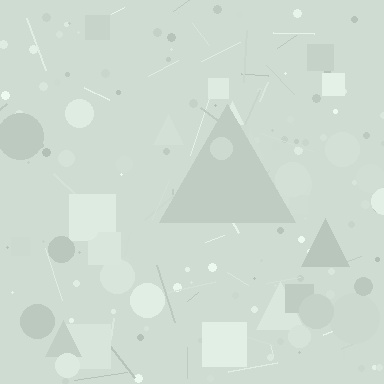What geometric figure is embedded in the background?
A triangle is embedded in the background.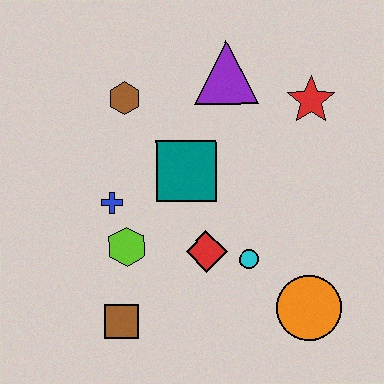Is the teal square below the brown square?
No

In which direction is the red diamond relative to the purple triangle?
The red diamond is below the purple triangle.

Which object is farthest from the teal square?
The orange circle is farthest from the teal square.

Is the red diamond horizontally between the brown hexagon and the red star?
Yes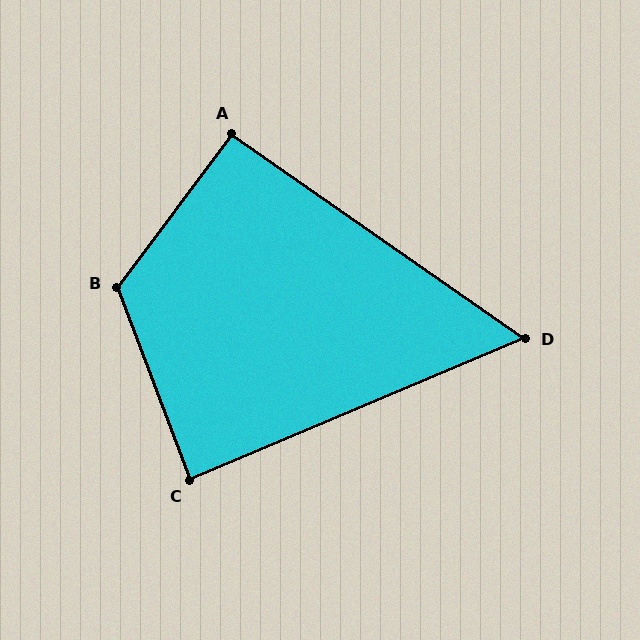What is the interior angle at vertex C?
Approximately 88 degrees (approximately right).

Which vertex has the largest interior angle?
B, at approximately 122 degrees.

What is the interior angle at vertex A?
Approximately 92 degrees (approximately right).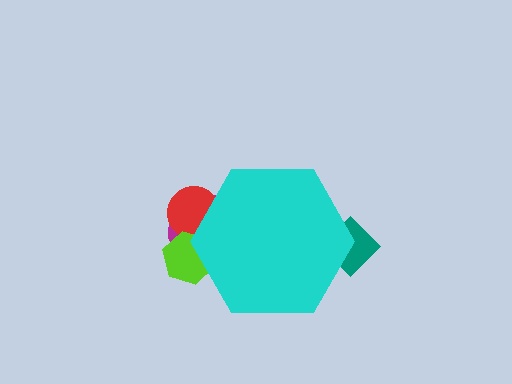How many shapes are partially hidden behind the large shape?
4 shapes are partially hidden.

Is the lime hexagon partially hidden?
Yes, the lime hexagon is partially hidden behind the cyan hexagon.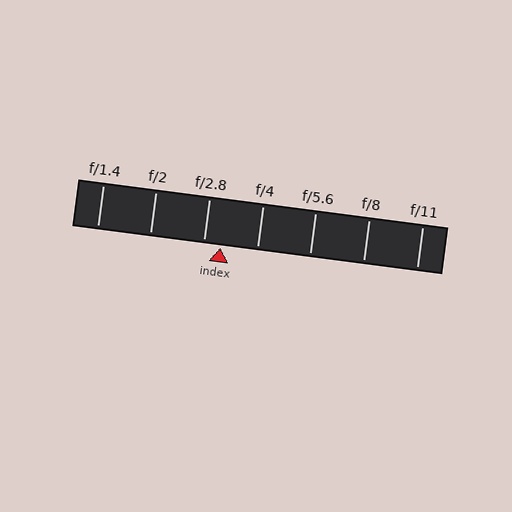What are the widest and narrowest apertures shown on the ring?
The widest aperture shown is f/1.4 and the narrowest is f/11.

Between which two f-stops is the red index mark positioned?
The index mark is between f/2.8 and f/4.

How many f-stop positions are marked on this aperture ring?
There are 7 f-stop positions marked.